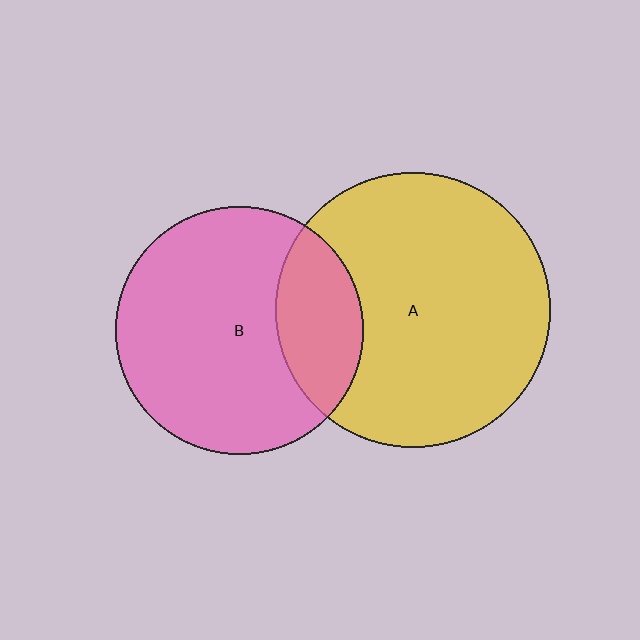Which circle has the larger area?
Circle A (yellow).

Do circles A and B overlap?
Yes.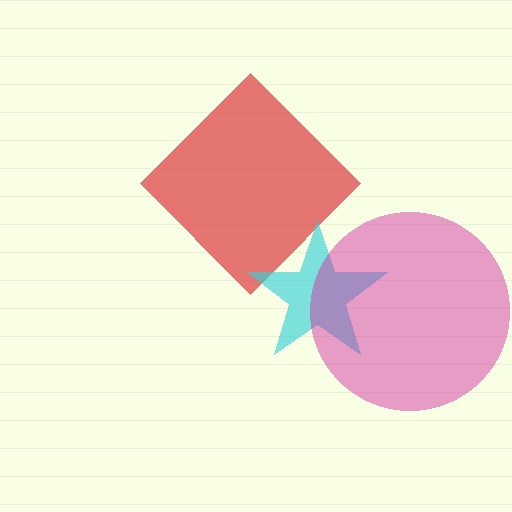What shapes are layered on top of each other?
The layered shapes are: a red diamond, a cyan star, a magenta circle.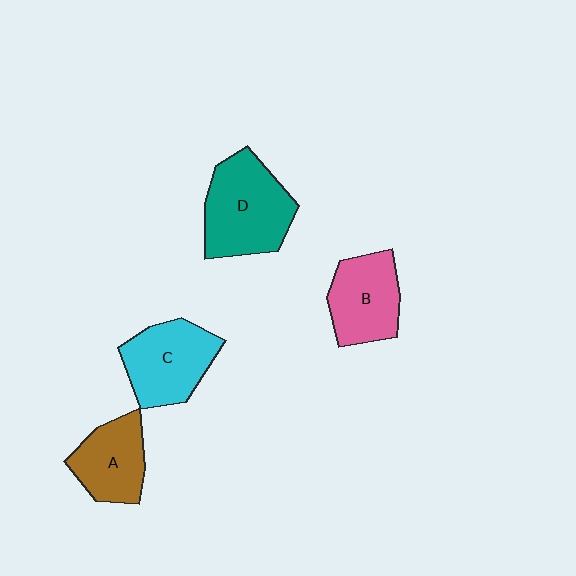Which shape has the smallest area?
Shape A (brown).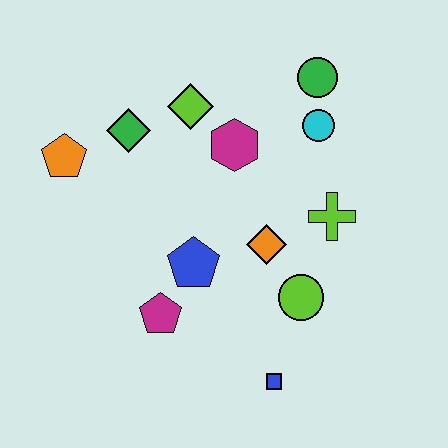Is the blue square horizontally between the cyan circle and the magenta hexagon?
Yes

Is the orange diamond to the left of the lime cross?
Yes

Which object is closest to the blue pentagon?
The magenta pentagon is closest to the blue pentagon.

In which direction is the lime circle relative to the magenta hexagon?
The lime circle is below the magenta hexagon.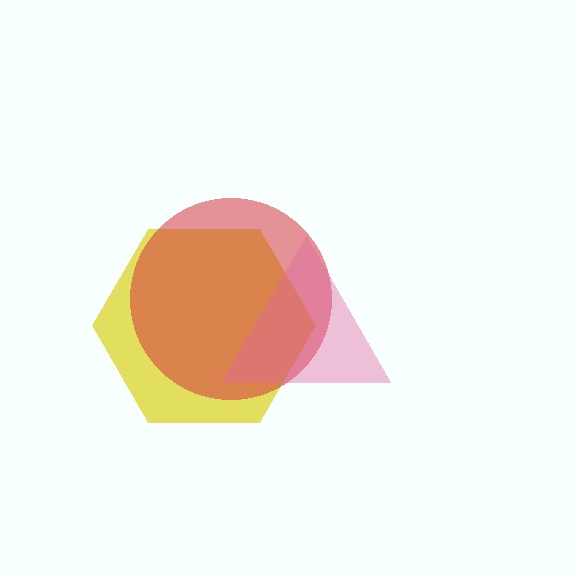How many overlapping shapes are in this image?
There are 3 overlapping shapes in the image.